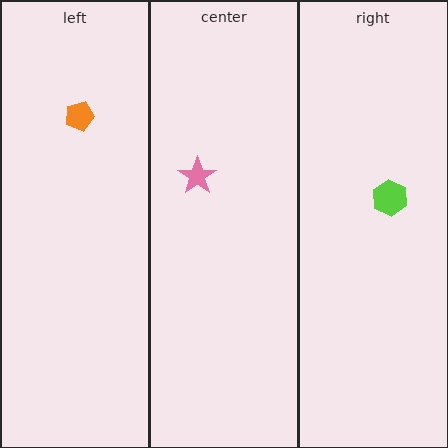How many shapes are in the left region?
1.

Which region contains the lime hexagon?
The right region.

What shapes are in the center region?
The pink star.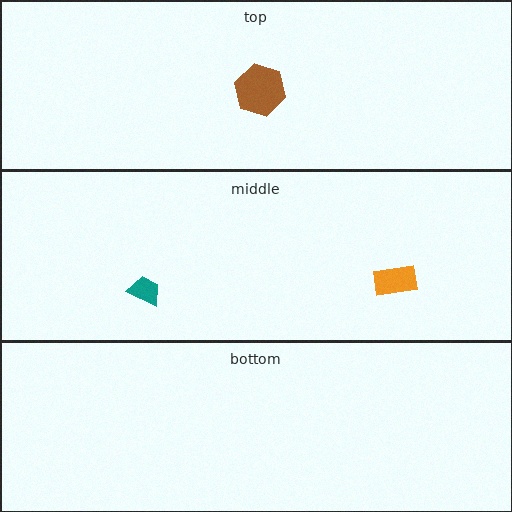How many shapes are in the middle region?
2.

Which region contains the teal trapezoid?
The middle region.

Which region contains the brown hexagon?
The top region.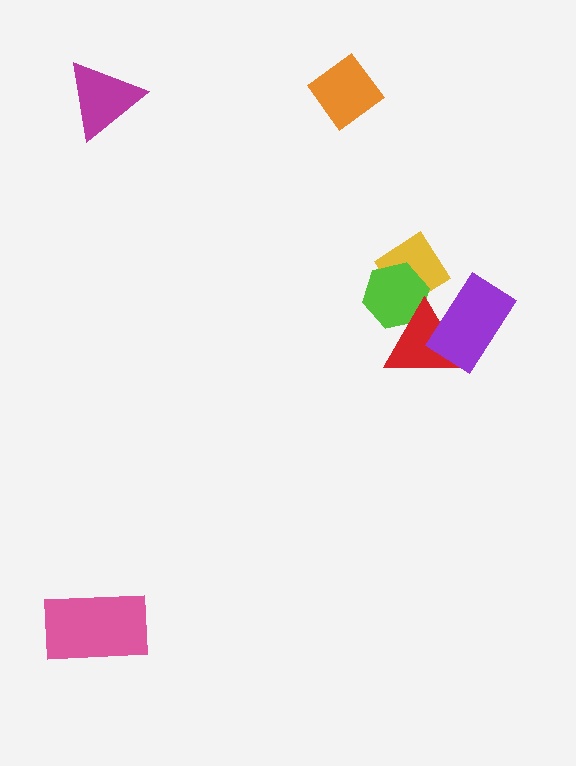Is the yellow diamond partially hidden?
Yes, it is partially covered by another shape.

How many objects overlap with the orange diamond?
0 objects overlap with the orange diamond.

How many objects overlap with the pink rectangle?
0 objects overlap with the pink rectangle.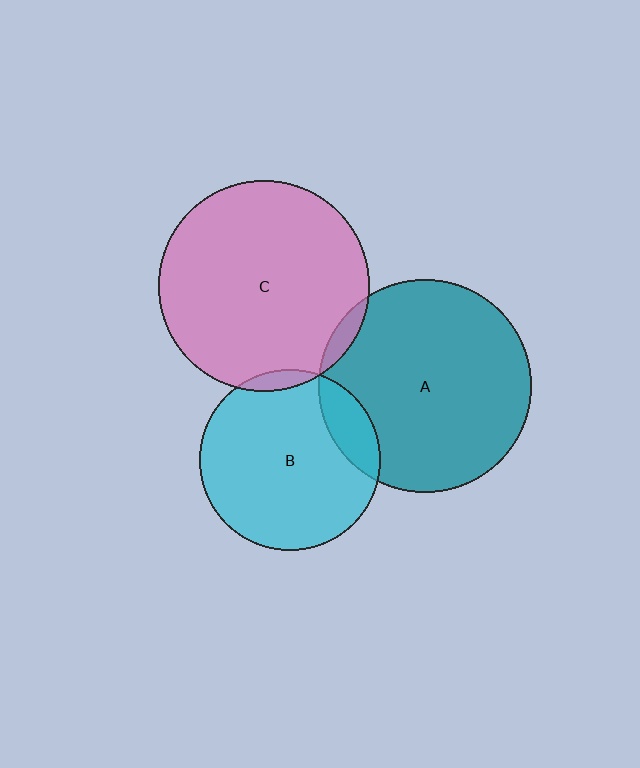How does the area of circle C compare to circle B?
Approximately 1.4 times.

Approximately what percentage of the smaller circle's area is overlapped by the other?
Approximately 5%.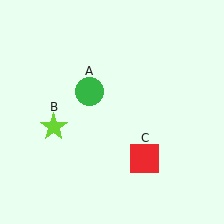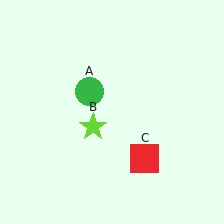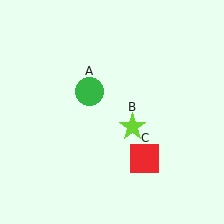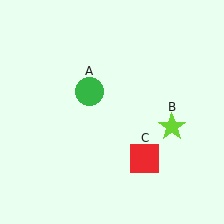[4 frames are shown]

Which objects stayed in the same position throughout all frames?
Green circle (object A) and red square (object C) remained stationary.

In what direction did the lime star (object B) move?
The lime star (object B) moved right.